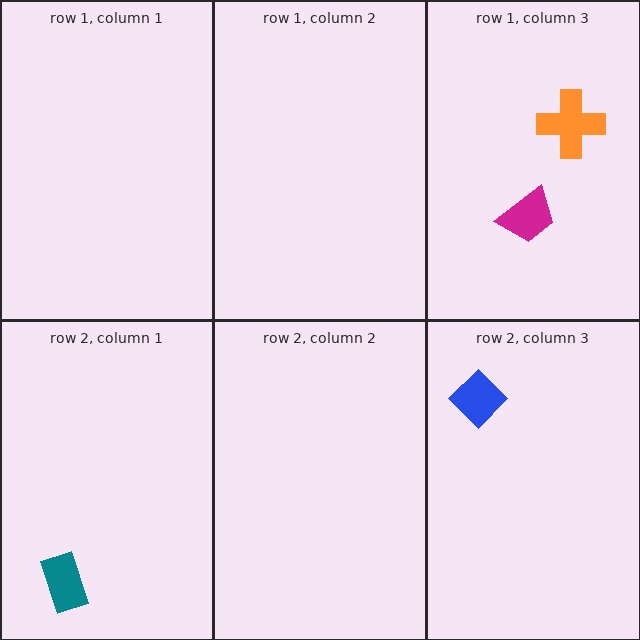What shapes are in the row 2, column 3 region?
The blue diamond.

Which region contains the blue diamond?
The row 2, column 3 region.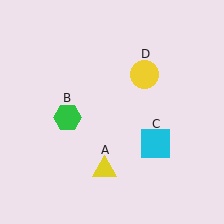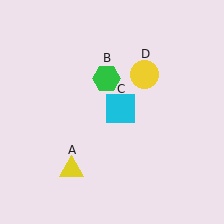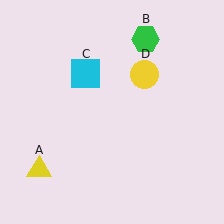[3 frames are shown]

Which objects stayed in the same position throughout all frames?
Yellow circle (object D) remained stationary.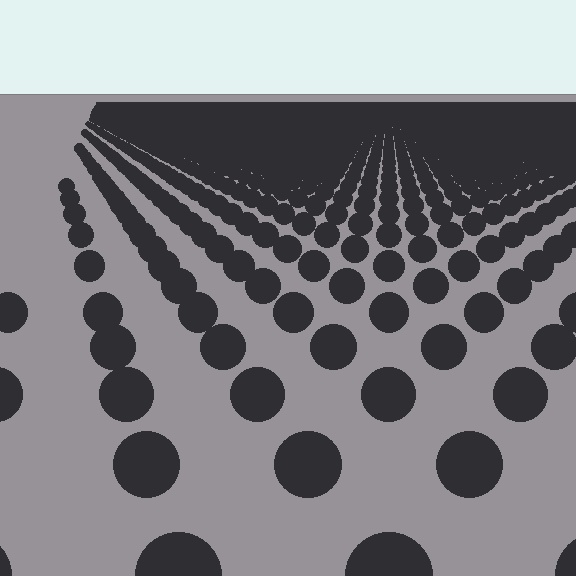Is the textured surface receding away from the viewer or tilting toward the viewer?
The surface is receding away from the viewer. Texture elements get smaller and denser toward the top.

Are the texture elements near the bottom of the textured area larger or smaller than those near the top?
Larger. Near the bottom, elements are closer to the viewer and appear at a bigger on-screen size.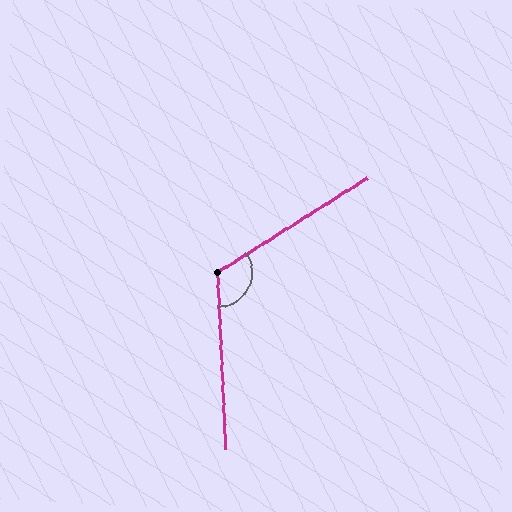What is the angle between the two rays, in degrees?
Approximately 120 degrees.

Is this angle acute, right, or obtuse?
It is obtuse.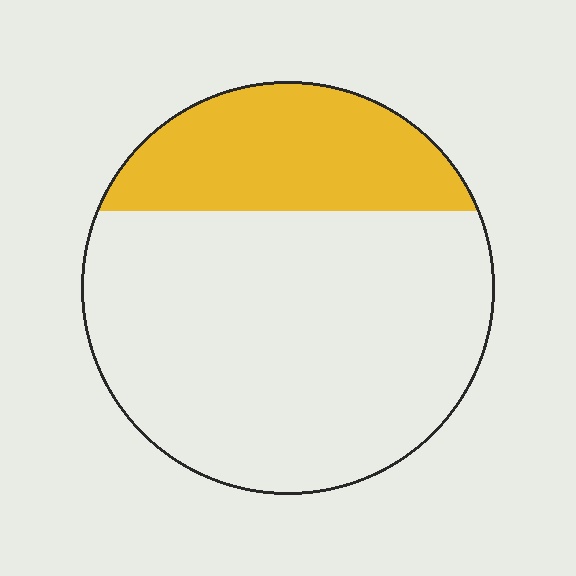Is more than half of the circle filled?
No.